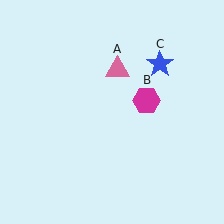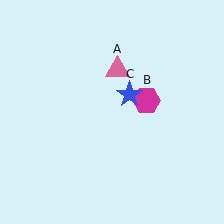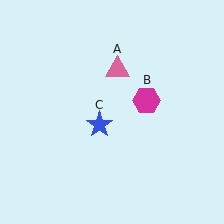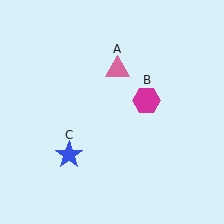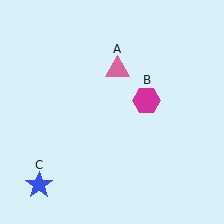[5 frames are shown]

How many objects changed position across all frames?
1 object changed position: blue star (object C).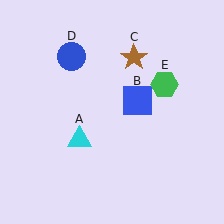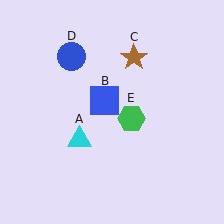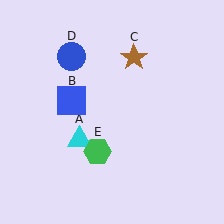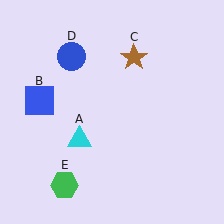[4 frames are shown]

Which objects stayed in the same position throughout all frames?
Cyan triangle (object A) and brown star (object C) and blue circle (object D) remained stationary.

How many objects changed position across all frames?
2 objects changed position: blue square (object B), green hexagon (object E).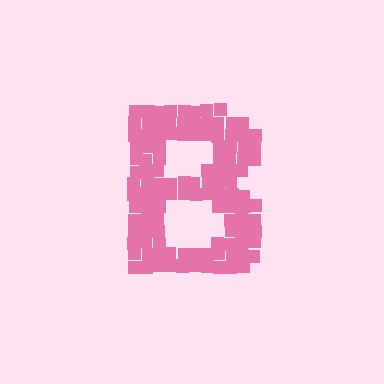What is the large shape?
The large shape is the letter B.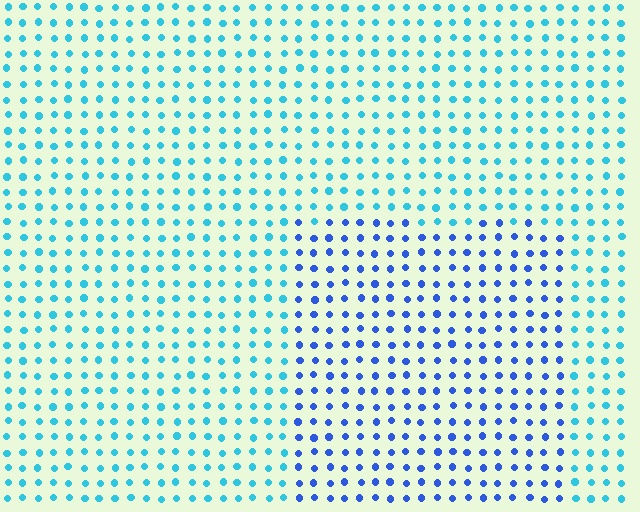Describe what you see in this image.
The image is filled with small cyan elements in a uniform arrangement. A rectangle-shaped region is visible where the elements are tinted to a slightly different hue, forming a subtle color boundary.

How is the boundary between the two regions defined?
The boundary is defined purely by a slight shift in hue (about 37 degrees). Spacing, size, and orientation are identical on both sides.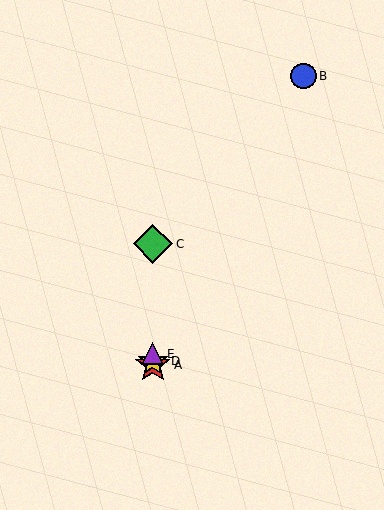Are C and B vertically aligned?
No, C is at x≈153 and B is at x≈303.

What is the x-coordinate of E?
Object E is at x≈153.